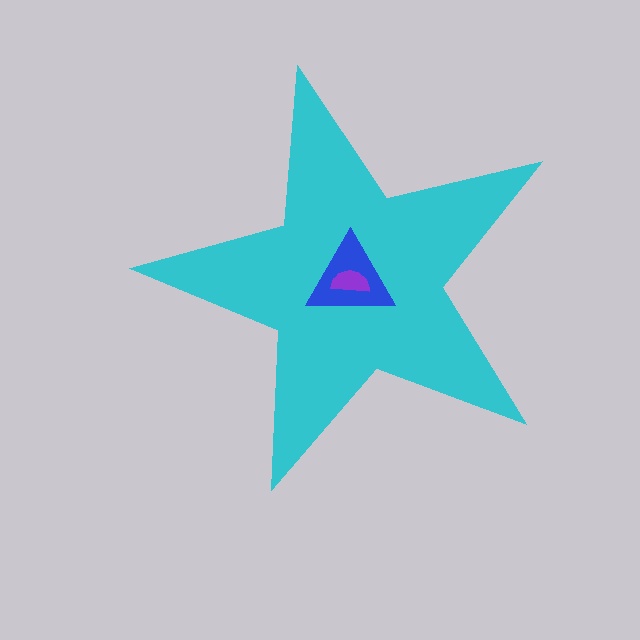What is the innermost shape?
The purple semicircle.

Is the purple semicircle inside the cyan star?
Yes.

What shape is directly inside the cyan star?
The blue triangle.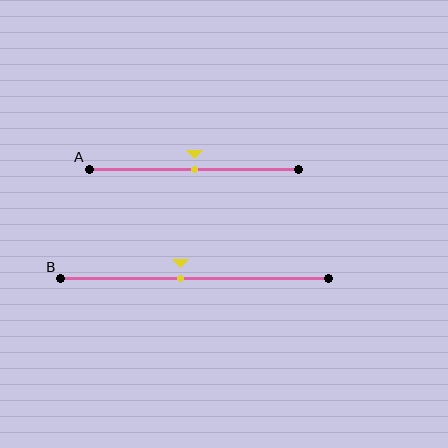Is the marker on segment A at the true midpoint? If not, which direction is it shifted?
Yes, the marker on segment A is at the true midpoint.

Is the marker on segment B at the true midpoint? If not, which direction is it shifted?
No, the marker on segment B is shifted to the left by about 5% of the segment length.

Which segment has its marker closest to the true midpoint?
Segment A has its marker closest to the true midpoint.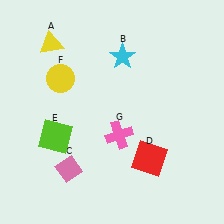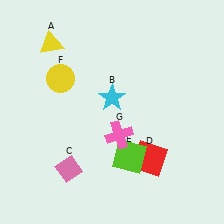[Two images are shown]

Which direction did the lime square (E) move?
The lime square (E) moved right.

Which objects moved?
The objects that moved are: the cyan star (B), the lime square (E).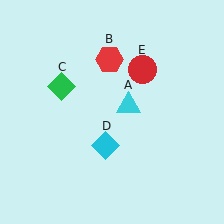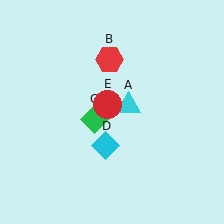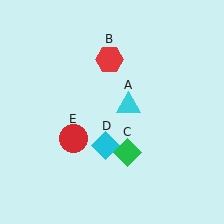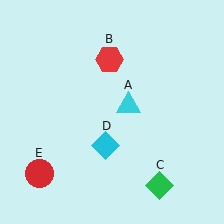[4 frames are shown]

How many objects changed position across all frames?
2 objects changed position: green diamond (object C), red circle (object E).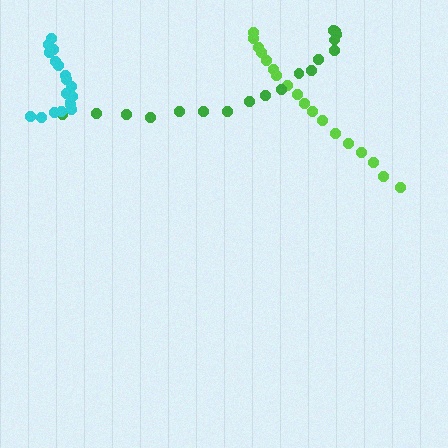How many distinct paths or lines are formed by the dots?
There are 3 distinct paths.